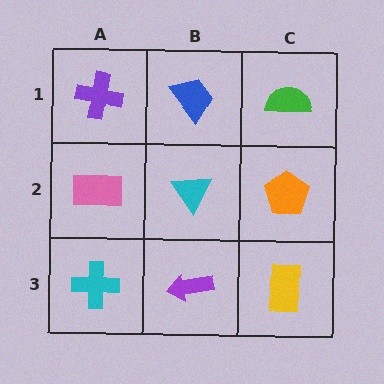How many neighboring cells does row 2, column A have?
3.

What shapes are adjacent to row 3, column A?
A pink rectangle (row 2, column A), a purple arrow (row 3, column B).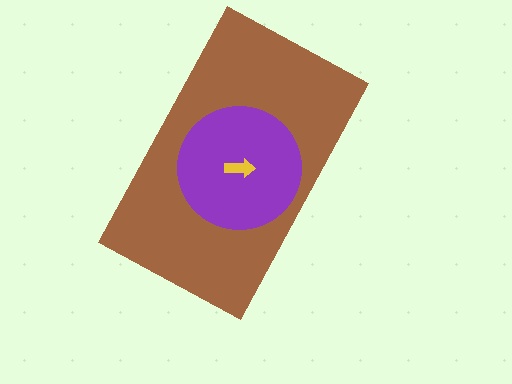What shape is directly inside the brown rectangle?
The purple circle.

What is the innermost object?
The yellow arrow.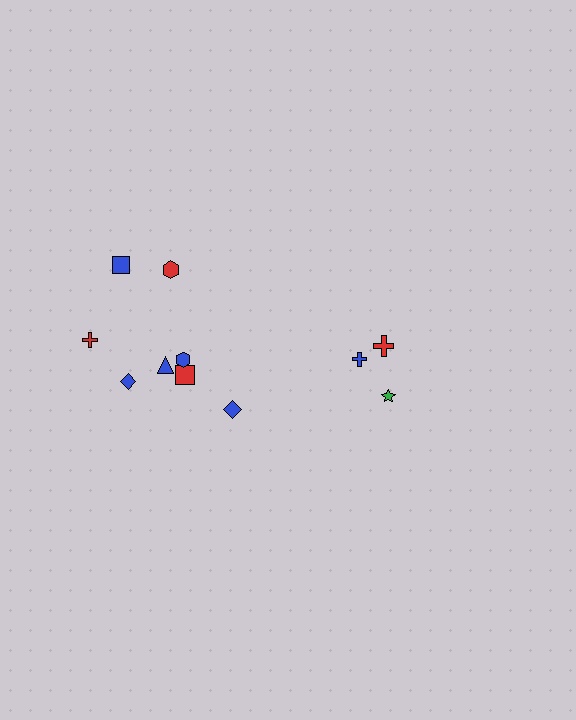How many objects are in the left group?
There are 8 objects.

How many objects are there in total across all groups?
There are 11 objects.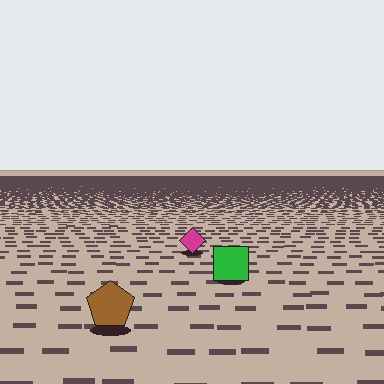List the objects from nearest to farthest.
From nearest to farthest: the brown pentagon, the green square, the magenta diamond.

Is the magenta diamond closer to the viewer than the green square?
No. The green square is closer — you can tell from the texture gradient: the ground texture is coarser near it.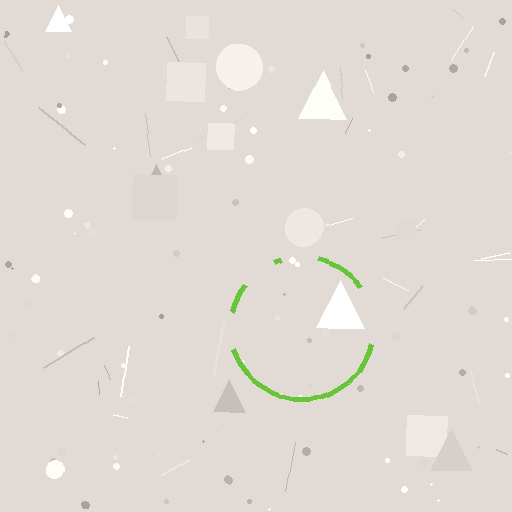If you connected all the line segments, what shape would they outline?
They would outline a circle.